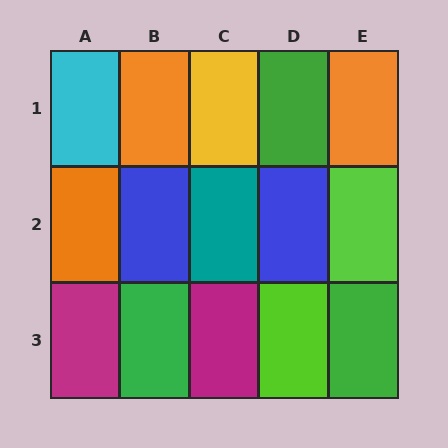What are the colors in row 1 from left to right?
Cyan, orange, yellow, green, orange.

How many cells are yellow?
1 cell is yellow.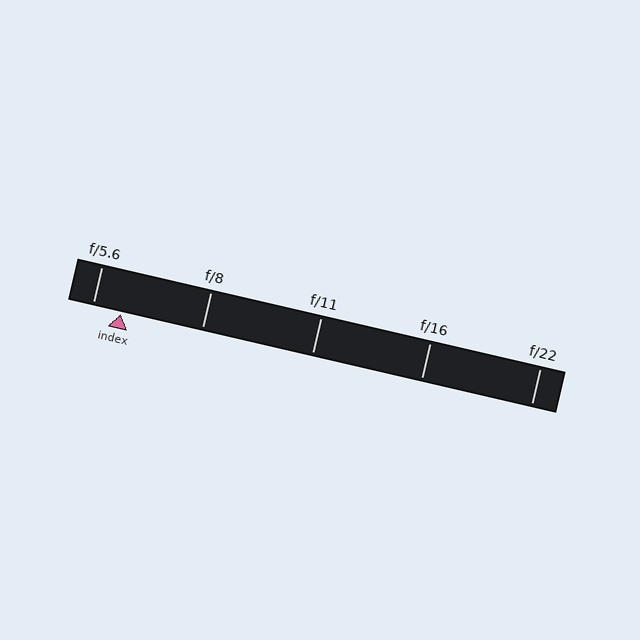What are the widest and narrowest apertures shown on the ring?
The widest aperture shown is f/5.6 and the narrowest is f/22.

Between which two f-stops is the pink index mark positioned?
The index mark is between f/5.6 and f/8.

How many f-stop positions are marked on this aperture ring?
There are 5 f-stop positions marked.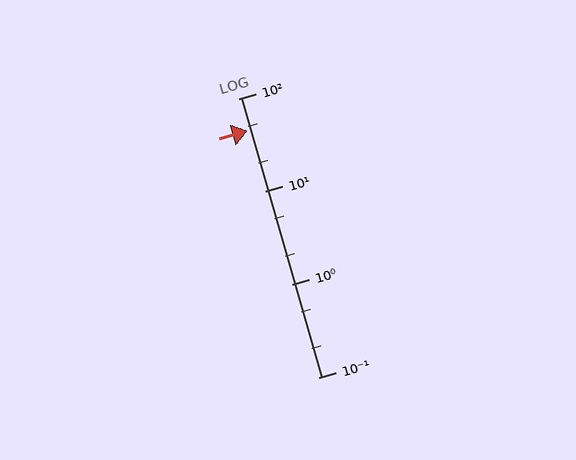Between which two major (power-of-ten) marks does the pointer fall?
The pointer is between 10 and 100.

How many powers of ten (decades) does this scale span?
The scale spans 3 decades, from 0.1 to 100.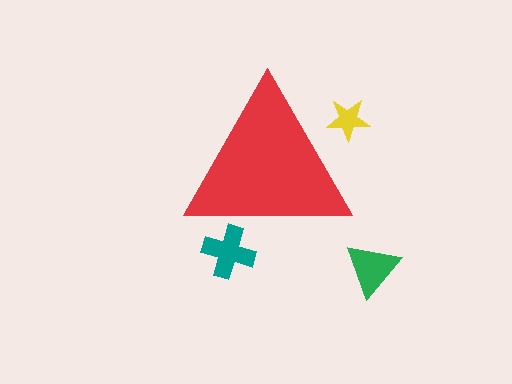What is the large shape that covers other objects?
A red triangle.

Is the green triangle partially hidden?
No, the green triangle is fully visible.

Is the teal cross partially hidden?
Yes, the teal cross is partially hidden behind the red triangle.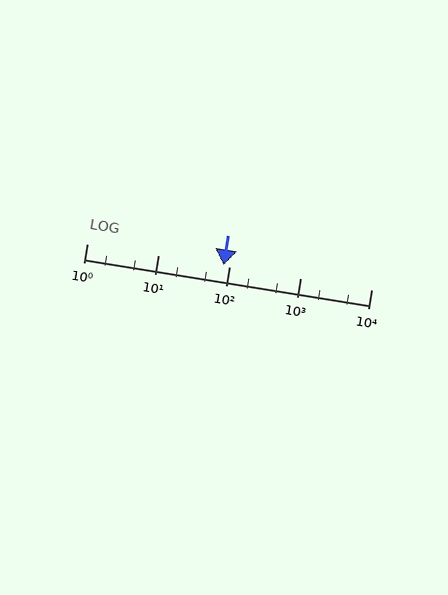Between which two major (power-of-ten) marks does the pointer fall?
The pointer is between 10 and 100.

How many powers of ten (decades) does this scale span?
The scale spans 4 decades, from 1 to 10000.